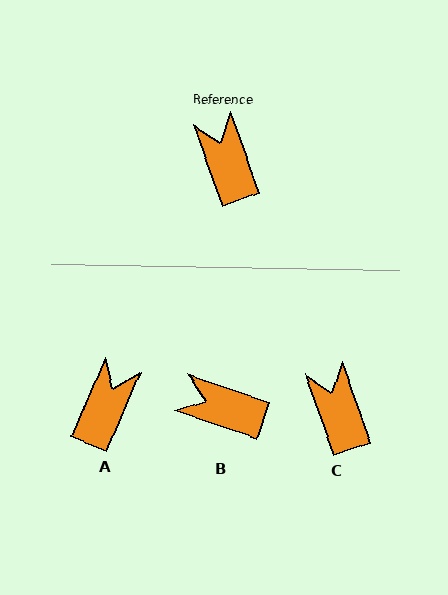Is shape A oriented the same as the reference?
No, it is off by about 42 degrees.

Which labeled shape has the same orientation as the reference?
C.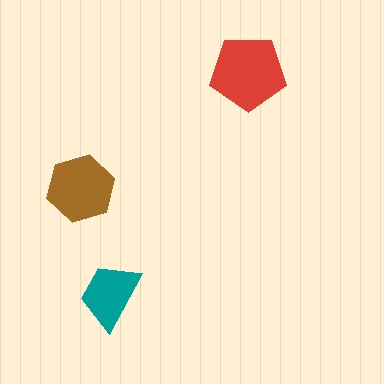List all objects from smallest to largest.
The teal trapezoid, the brown hexagon, the red pentagon.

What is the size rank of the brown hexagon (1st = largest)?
2nd.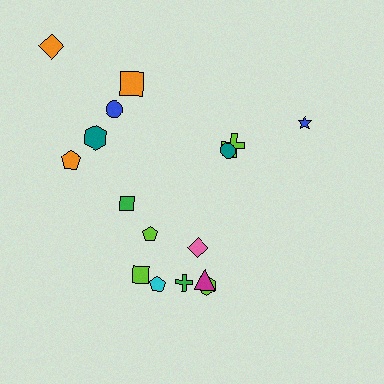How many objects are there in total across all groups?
There are 16 objects.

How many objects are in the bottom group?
There are 7 objects.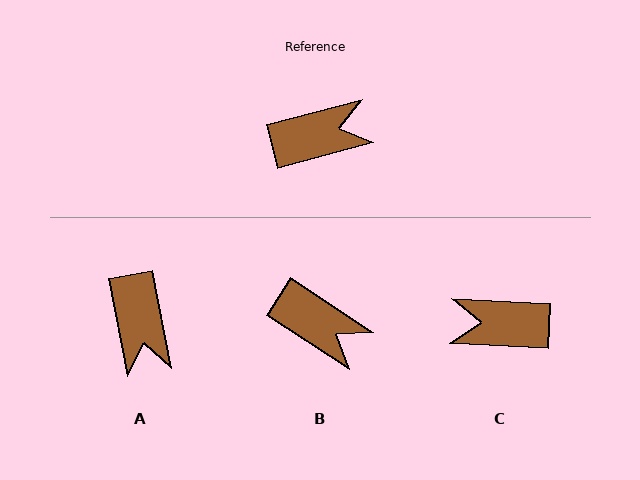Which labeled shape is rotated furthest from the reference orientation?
C, about 162 degrees away.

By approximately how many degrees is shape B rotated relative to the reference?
Approximately 48 degrees clockwise.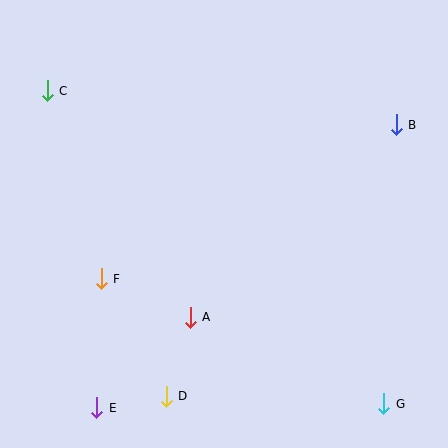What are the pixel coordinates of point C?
Point C is at (47, 91).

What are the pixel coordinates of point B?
Point B is at (396, 125).